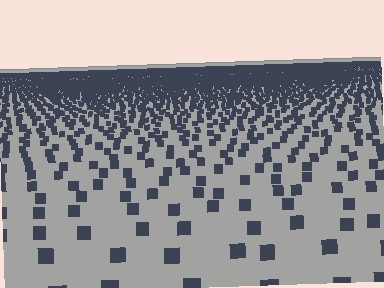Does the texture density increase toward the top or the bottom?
Density increases toward the top.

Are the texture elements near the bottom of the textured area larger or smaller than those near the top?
Larger. Near the bottom, elements are closer to the viewer and appear at a bigger on-screen size.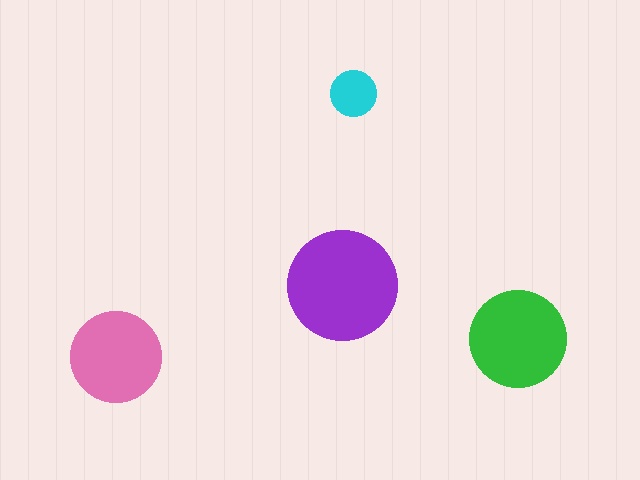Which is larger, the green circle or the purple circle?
The purple one.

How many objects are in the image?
There are 4 objects in the image.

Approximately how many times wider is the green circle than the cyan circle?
About 2 times wider.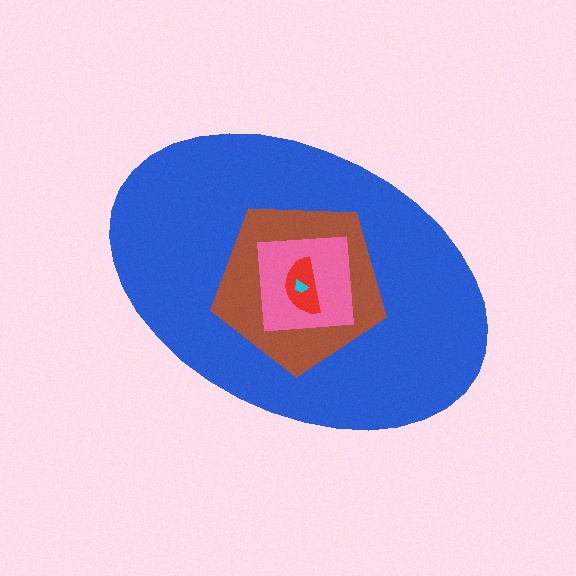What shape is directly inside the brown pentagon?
The pink square.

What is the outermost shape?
The blue ellipse.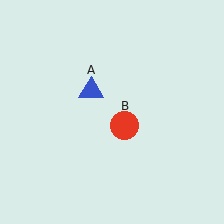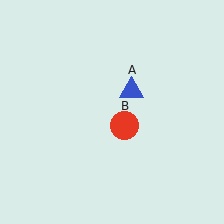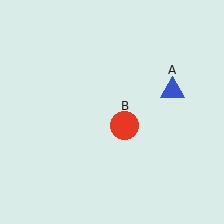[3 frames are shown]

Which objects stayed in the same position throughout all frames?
Red circle (object B) remained stationary.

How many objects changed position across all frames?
1 object changed position: blue triangle (object A).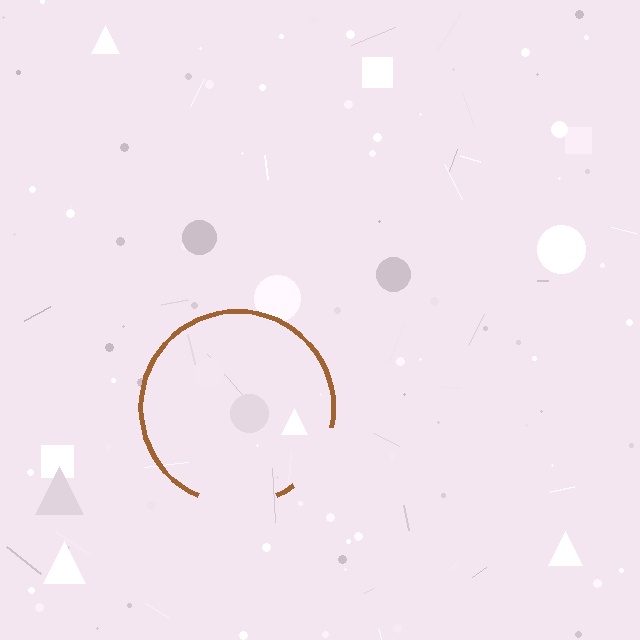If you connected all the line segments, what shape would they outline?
They would outline a circle.